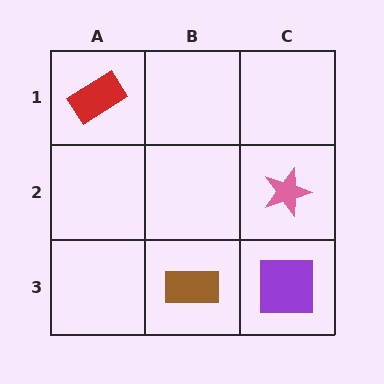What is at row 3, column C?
A purple square.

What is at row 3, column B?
A brown rectangle.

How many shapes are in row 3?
2 shapes.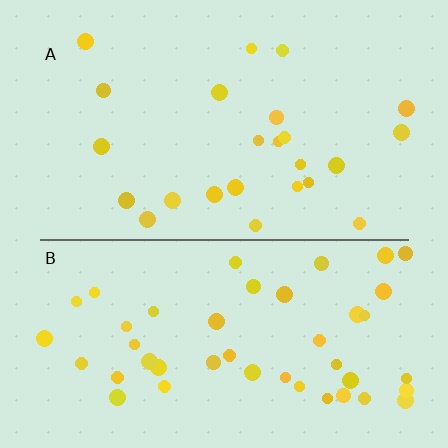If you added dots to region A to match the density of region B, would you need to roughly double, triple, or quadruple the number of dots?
Approximately double.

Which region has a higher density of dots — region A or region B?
B (the bottom).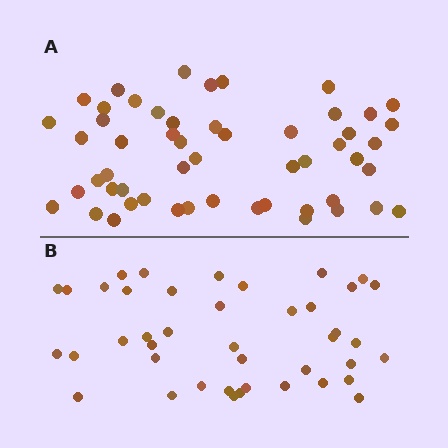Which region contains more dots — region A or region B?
Region A (the top region) has more dots.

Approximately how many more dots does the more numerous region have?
Region A has roughly 12 or so more dots than region B.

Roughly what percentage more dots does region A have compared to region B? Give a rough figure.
About 25% more.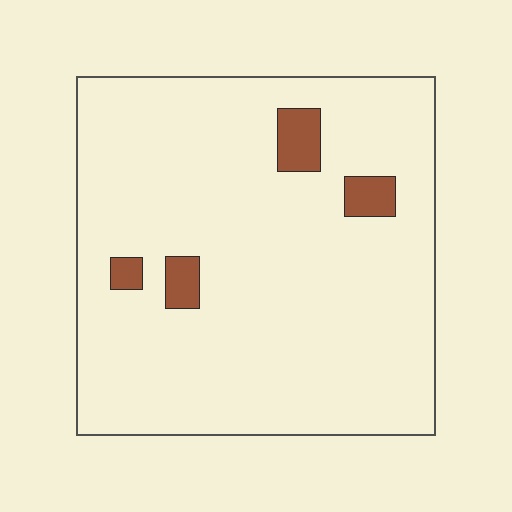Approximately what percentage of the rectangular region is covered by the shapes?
Approximately 5%.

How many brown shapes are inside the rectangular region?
4.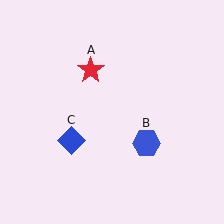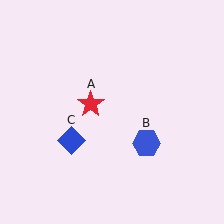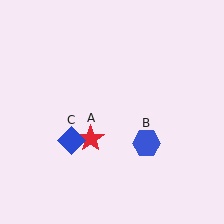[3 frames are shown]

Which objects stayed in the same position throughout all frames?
Blue hexagon (object B) and blue diamond (object C) remained stationary.